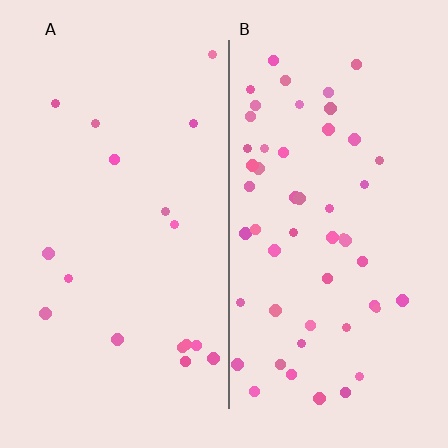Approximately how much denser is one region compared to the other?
Approximately 3.0× — region B over region A.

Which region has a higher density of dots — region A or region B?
B (the right).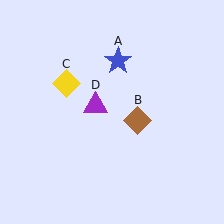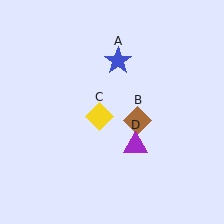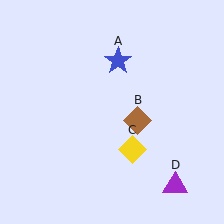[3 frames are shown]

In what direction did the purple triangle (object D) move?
The purple triangle (object D) moved down and to the right.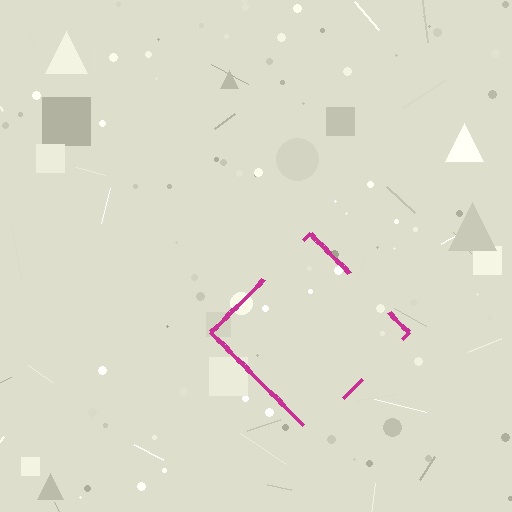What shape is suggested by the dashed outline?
The dashed outline suggests a diamond.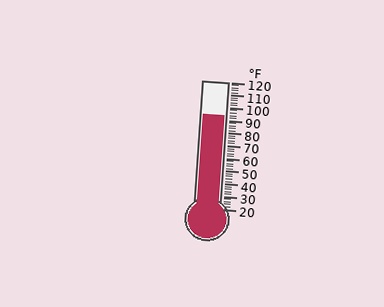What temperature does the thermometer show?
The thermometer shows approximately 94°F.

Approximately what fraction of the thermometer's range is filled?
The thermometer is filled to approximately 75% of its range.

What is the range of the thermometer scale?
The thermometer scale ranges from 20°F to 120°F.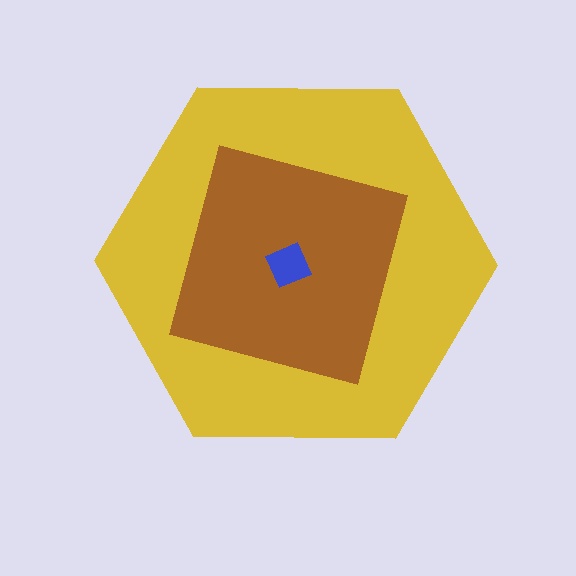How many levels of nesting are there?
3.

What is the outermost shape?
The yellow hexagon.